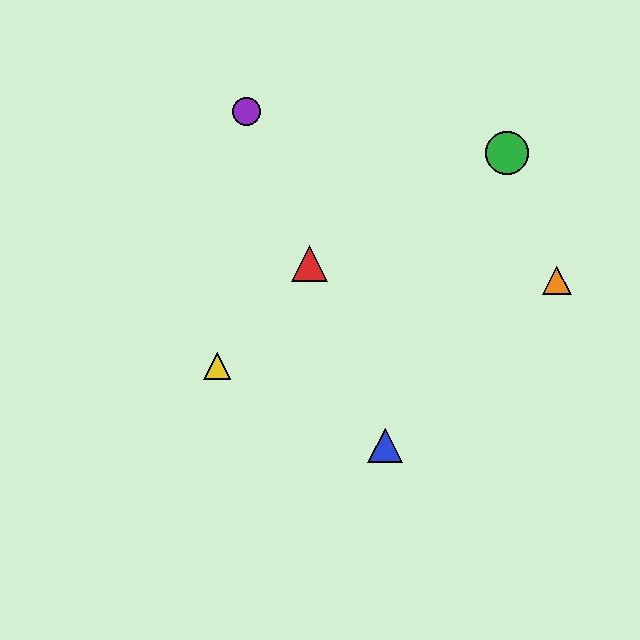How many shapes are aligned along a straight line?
3 shapes (the red triangle, the blue triangle, the purple circle) are aligned along a straight line.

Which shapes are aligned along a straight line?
The red triangle, the blue triangle, the purple circle are aligned along a straight line.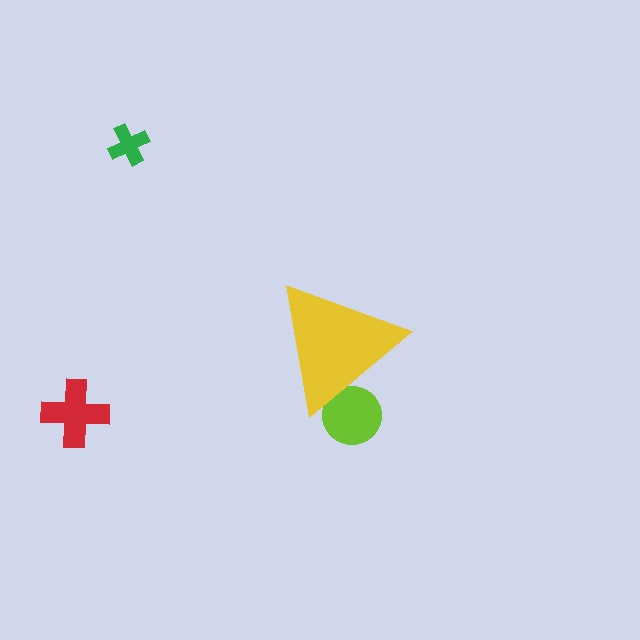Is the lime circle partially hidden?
Yes, the lime circle is partially hidden behind the yellow triangle.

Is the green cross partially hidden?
No, the green cross is fully visible.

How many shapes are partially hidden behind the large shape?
1 shape is partially hidden.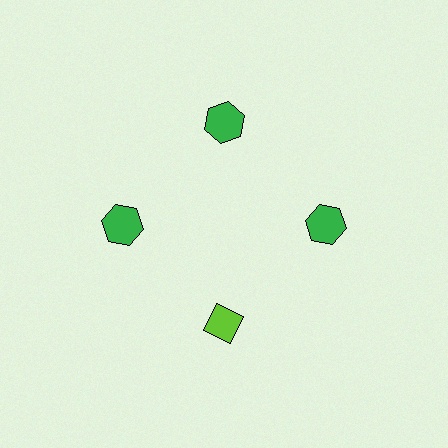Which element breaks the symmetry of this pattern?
The lime diamond at roughly the 6 o'clock position breaks the symmetry. All other shapes are green hexagons.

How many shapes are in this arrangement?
There are 4 shapes arranged in a ring pattern.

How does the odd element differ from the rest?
It differs in both color (lime instead of green) and shape (diamond instead of hexagon).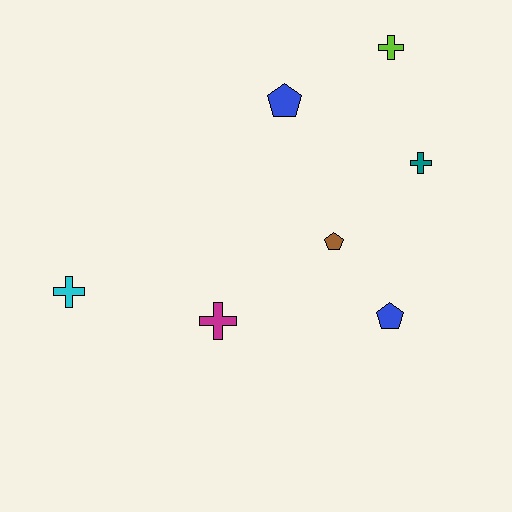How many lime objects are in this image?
There is 1 lime object.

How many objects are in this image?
There are 7 objects.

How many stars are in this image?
There are no stars.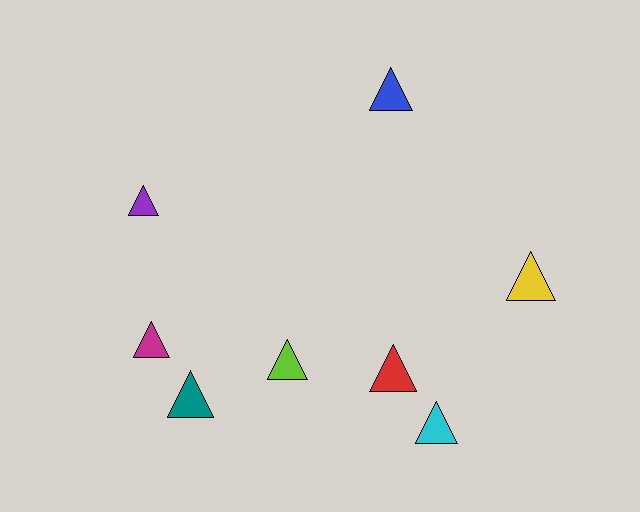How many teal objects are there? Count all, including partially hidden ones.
There is 1 teal object.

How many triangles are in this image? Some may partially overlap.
There are 8 triangles.